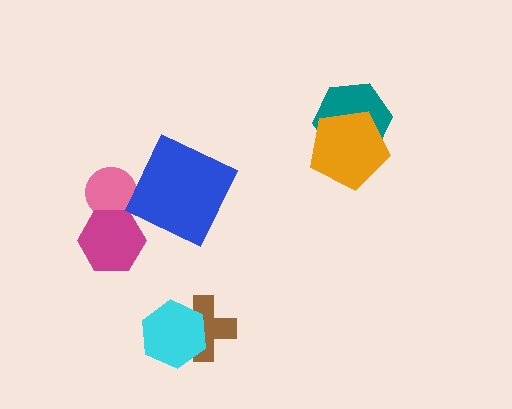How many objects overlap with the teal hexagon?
1 object overlaps with the teal hexagon.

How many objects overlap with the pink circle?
1 object overlaps with the pink circle.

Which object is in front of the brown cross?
The cyan hexagon is in front of the brown cross.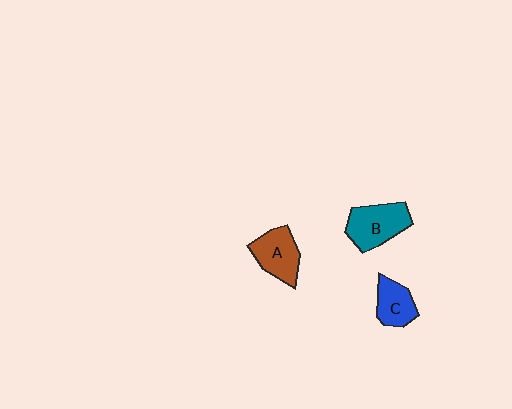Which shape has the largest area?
Shape B (teal).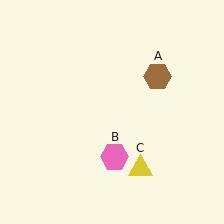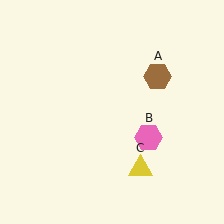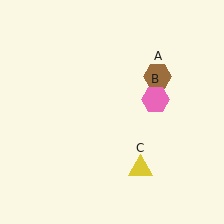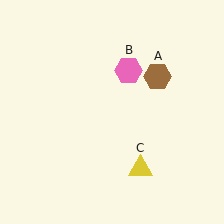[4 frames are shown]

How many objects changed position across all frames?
1 object changed position: pink hexagon (object B).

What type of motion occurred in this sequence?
The pink hexagon (object B) rotated counterclockwise around the center of the scene.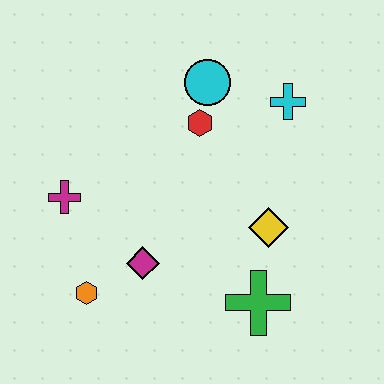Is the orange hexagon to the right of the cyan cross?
No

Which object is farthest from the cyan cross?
The orange hexagon is farthest from the cyan cross.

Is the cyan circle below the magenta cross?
No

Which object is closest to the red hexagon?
The cyan circle is closest to the red hexagon.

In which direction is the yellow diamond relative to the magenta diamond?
The yellow diamond is to the right of the magenta diamond.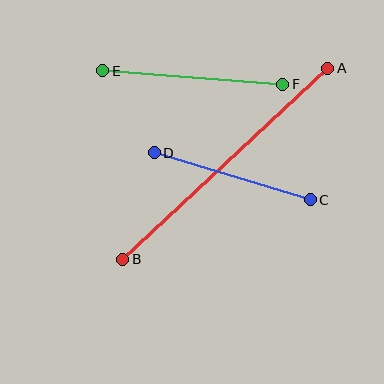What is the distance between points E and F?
The distance is approximately 181 pixels.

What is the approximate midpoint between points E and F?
The midpoint is at approximately (193, 77) pixels.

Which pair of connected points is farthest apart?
Points A and B are farthest apart.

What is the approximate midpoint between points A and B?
The midpoint is at approximately (225, 164) pixels.